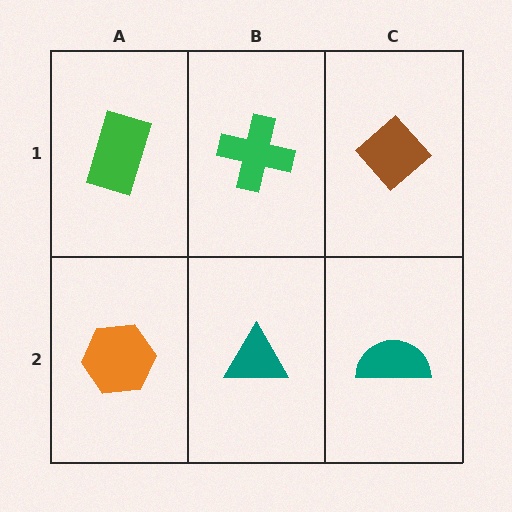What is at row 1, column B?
A green cross.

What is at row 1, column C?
A brown diamond.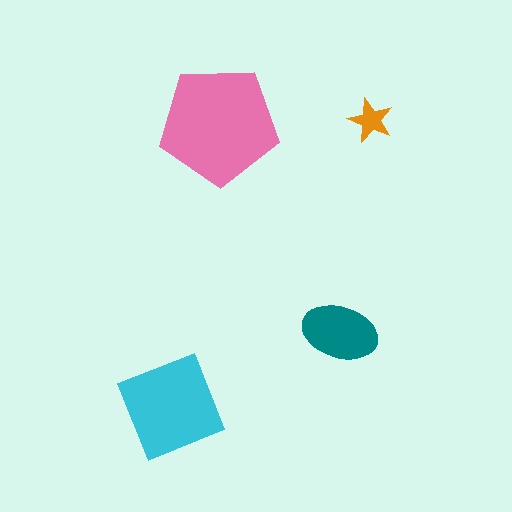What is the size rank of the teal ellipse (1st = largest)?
3rd.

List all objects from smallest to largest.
The orange star, the teal ellipse, the cyan square, the pink pentagon.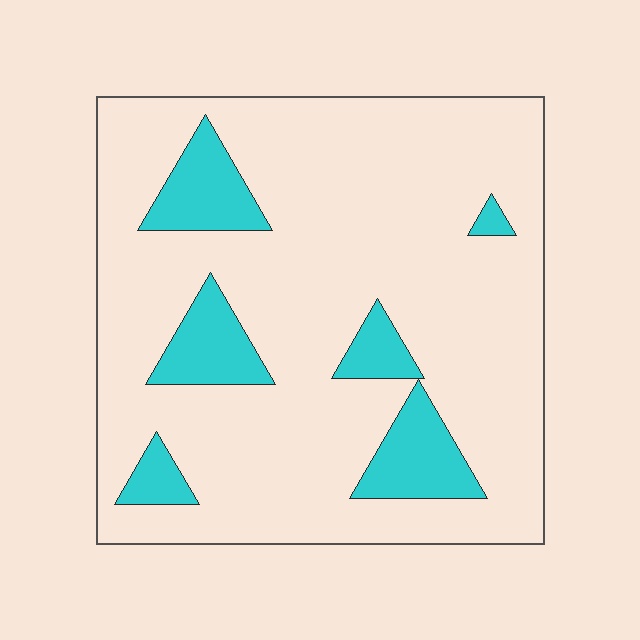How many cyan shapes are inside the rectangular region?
6.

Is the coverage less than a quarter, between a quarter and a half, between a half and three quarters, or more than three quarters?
Less than a quarter.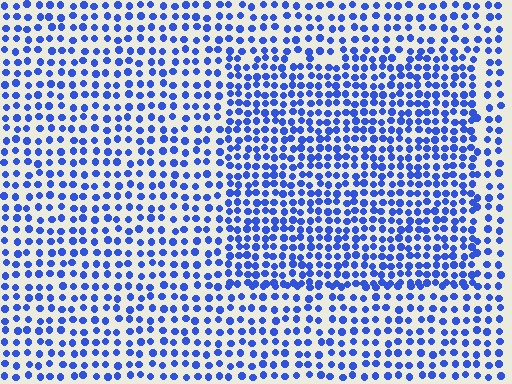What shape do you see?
I see a rectangle.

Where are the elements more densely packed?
The elements are more densely packed inside the rectangle boundary.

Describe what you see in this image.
The image contains small blue elements arranged at two different densities. A rectangle-shaped region is visible where the elements are more densely packed than the surrounding area.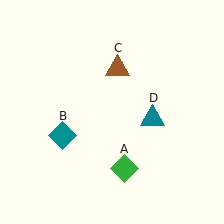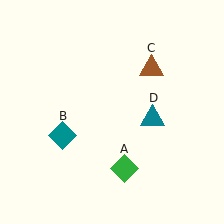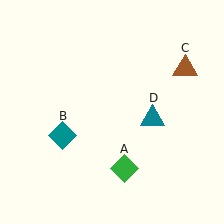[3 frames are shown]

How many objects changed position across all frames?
1 object changed position: brown triangle (object C).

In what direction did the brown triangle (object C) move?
The brown triangle (object C) moved right.